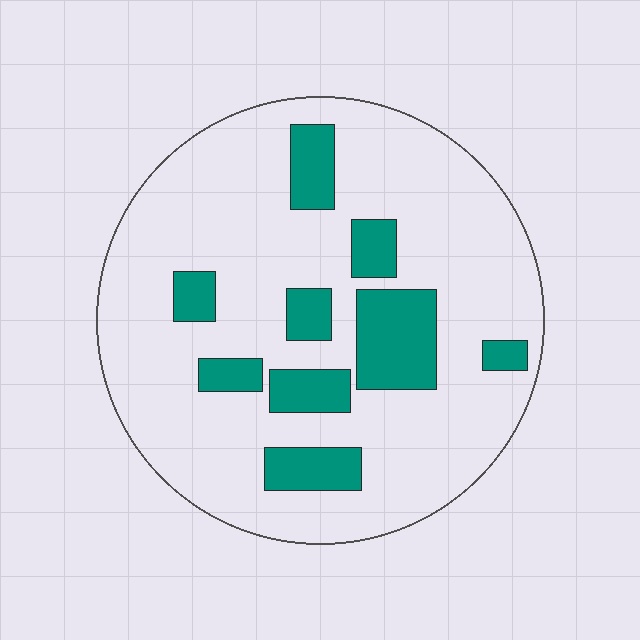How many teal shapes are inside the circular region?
9.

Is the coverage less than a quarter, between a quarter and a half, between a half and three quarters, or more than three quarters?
Less than a quarter.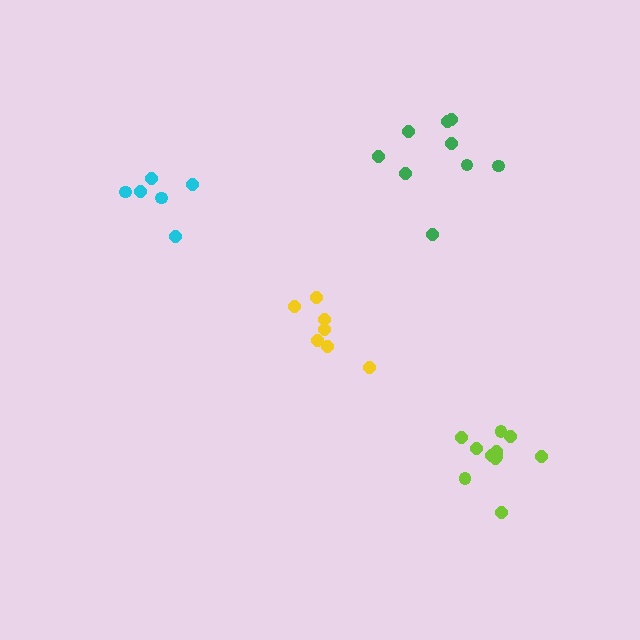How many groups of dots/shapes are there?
There are 4 groups.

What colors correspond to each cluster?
The clusters are colored: cyan, lime, green, yellow.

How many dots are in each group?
Group 1: 6 dots, Group 2: 11 dots, Group 3: 9 dots, Group 4: 7 dots (33 total).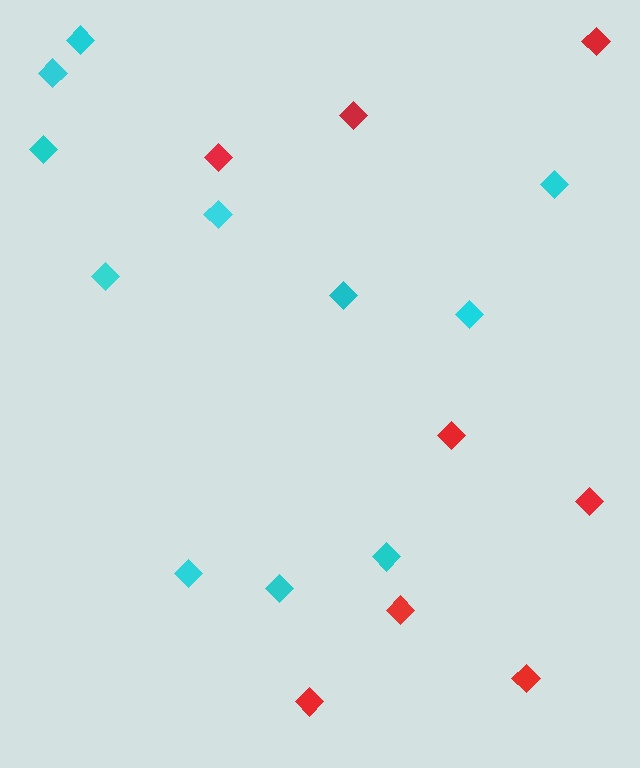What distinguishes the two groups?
There are 2 groups: one group of red diamonds (8) and one group of cyan diamonds (11).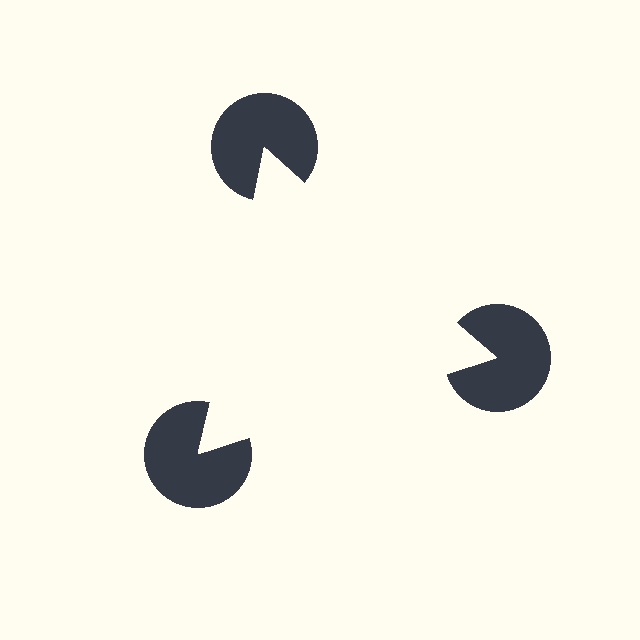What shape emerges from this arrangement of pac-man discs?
An illusory triangle — its edges are inferred from the aligned wedge cuts in the pac-man discs, not physically drawn.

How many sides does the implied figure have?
3 sides.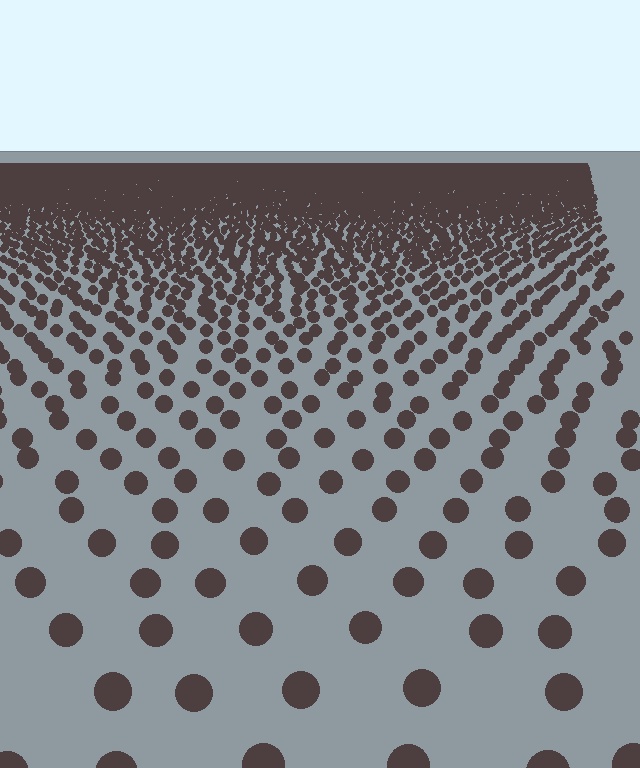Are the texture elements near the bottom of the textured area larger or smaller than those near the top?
Larger. Near the bottom, elements are closer to the viewer and appear at a bigger on-screen size.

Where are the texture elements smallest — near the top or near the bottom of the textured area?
Near the top.